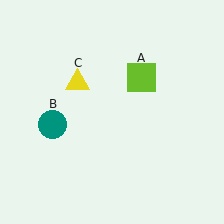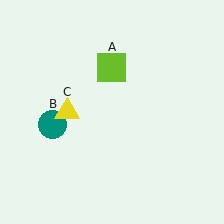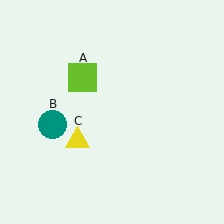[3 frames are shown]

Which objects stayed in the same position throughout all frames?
Teal circle (object B) remained stationary.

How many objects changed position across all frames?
2 objects changed position: lime square (object A), yellow triangle (object C).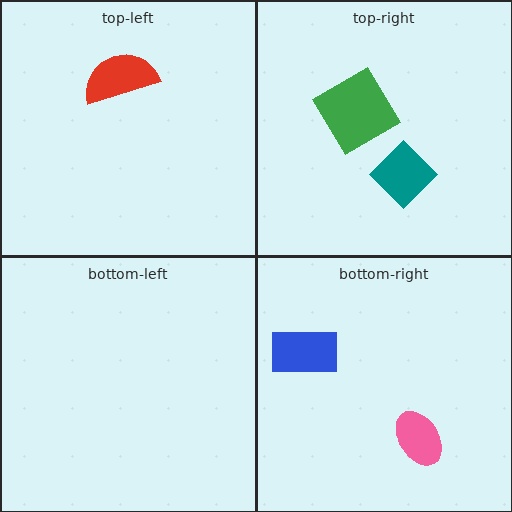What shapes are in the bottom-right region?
The blue rectangle, the pink ellipse.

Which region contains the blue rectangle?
The bottom-right region.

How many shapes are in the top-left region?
1.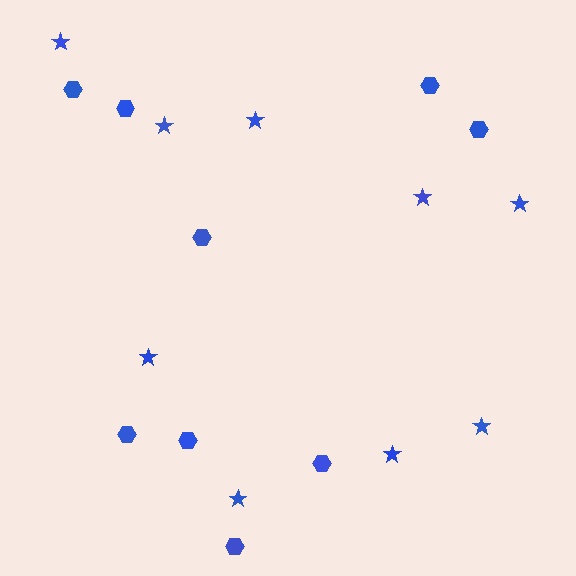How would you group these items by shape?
There are 2 groups: one group of stars (9) and one group of hexagons (9).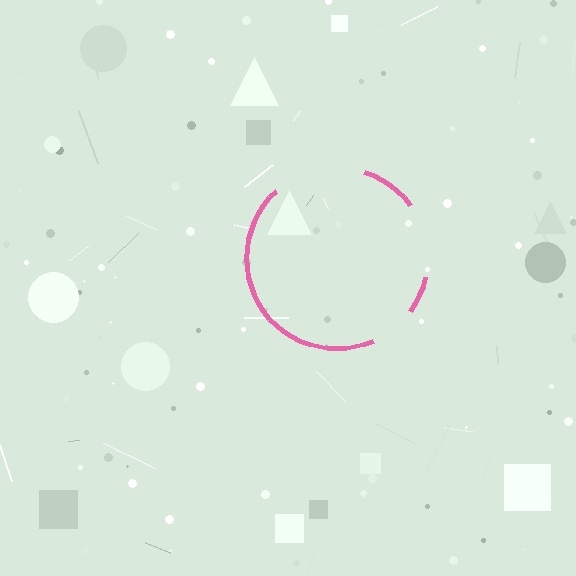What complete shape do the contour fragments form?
The contour fragments form a circle.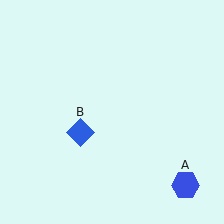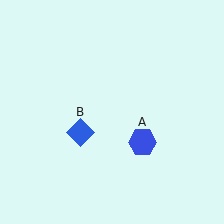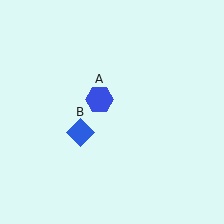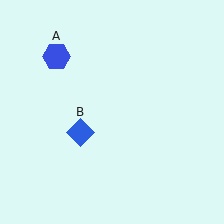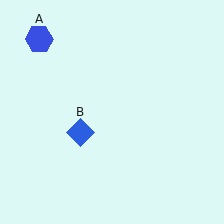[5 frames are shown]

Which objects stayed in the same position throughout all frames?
Blue diamond (object B) remained stationary.